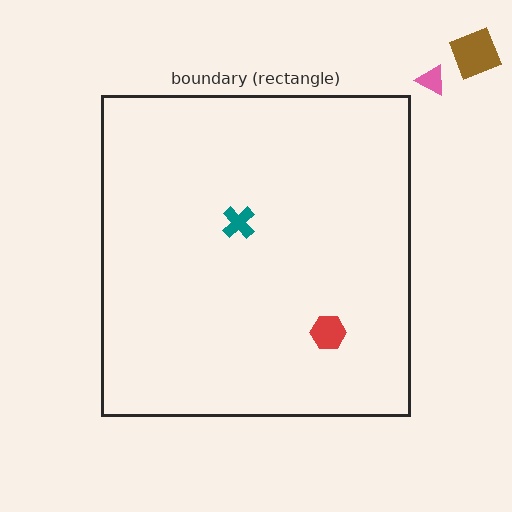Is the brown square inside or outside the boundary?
Outside.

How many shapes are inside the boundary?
2 inside, 2 outside.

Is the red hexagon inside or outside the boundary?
Inside.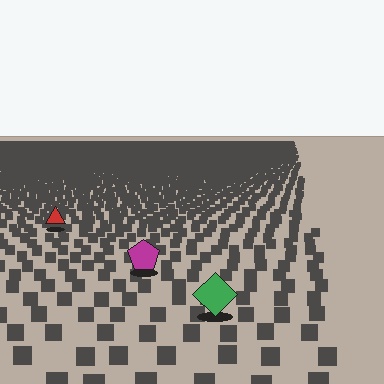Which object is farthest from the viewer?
The red triangle is farthest from the viewer. It appears smaller and the ground texture around it is denser.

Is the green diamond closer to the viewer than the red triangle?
Yes. The green diamond is closer — you can tell from the texture gradient: the ground texture is coarser near it.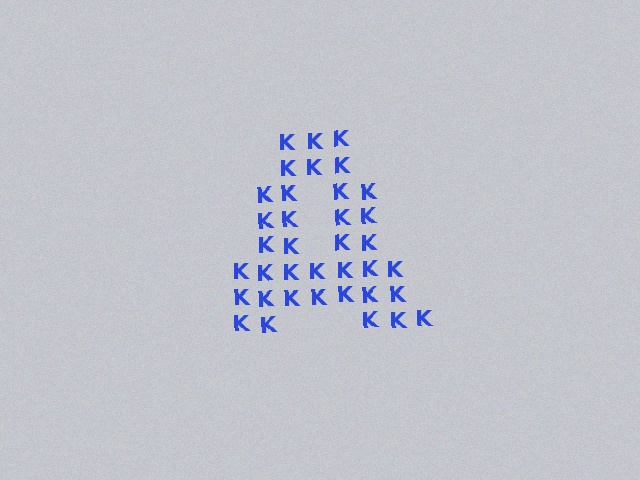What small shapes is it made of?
It is made of small letter K's.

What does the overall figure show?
The overall figure shows the letter A.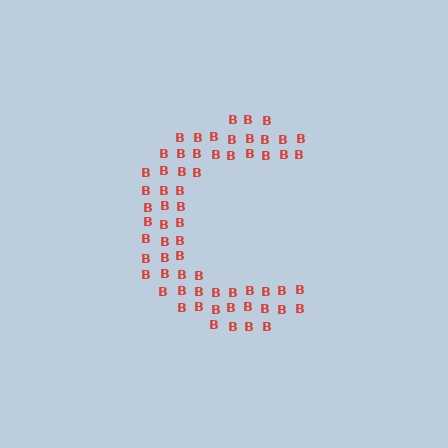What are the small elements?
The small elements are letter B's.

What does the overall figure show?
The overall figure shows the letter C.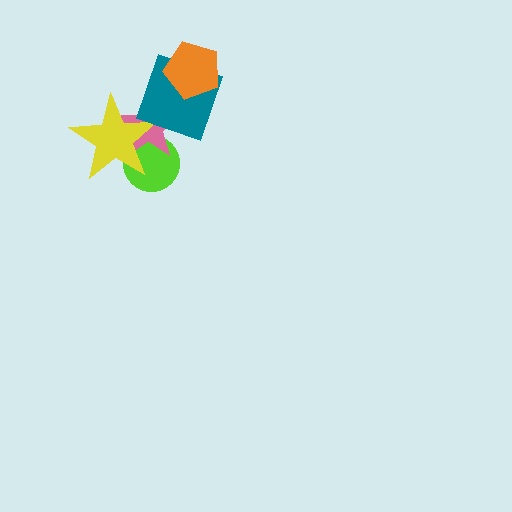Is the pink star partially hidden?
Yes, it is partially covered by another shape.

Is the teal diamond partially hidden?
Yes, it is partially covered by another shape.